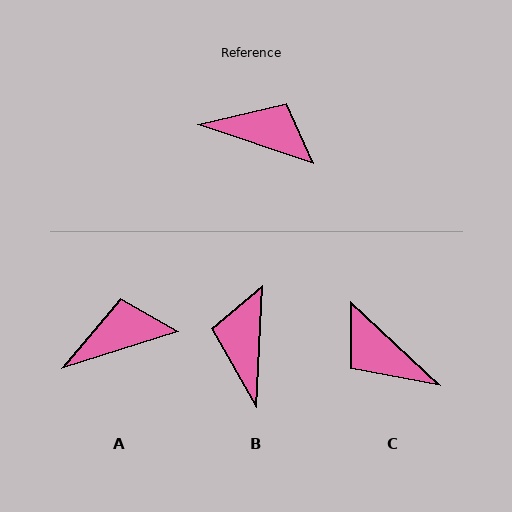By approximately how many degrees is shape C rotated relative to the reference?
Approximately 156 degrees counter-clockwise.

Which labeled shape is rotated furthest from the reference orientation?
C, about 156 degrees away.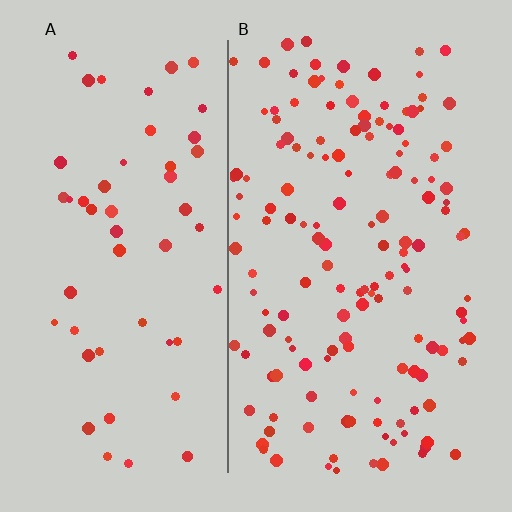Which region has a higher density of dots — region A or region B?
B (the right).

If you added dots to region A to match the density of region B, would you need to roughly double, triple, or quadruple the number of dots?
Approximately triple.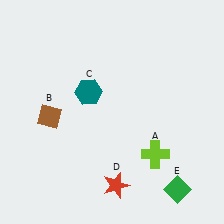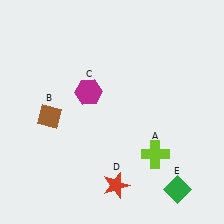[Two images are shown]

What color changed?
The hexagon (C) changed from teal in Image 1 to magenta in Image 2.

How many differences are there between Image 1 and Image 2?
There is 1 difference between the two images.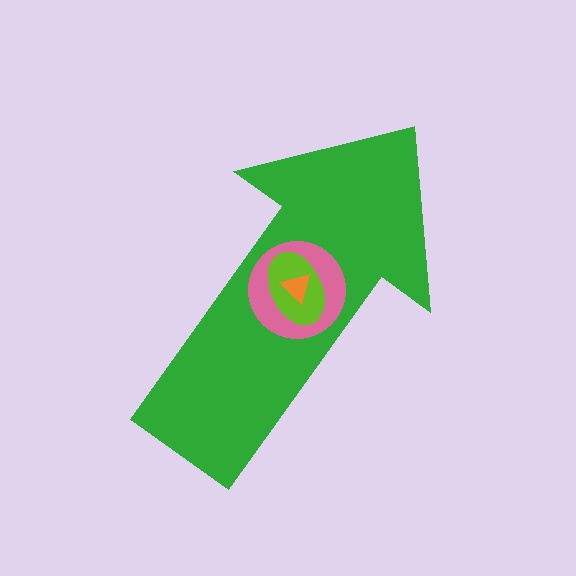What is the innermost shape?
The orange triangle.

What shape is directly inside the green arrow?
The pink circle.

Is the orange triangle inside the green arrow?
Yes.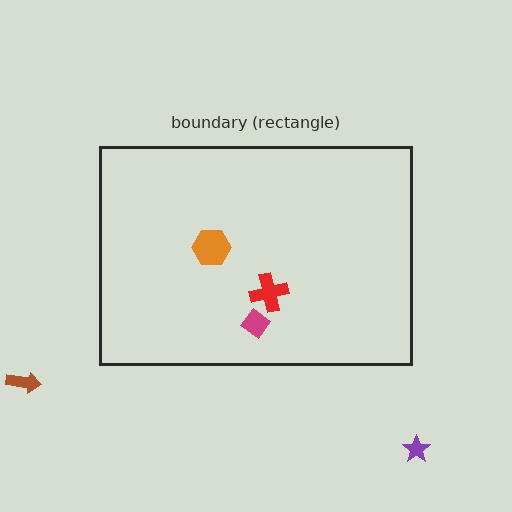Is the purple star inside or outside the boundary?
Outside.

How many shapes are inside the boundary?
3 inside, 2 outside.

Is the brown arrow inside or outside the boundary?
Outside.